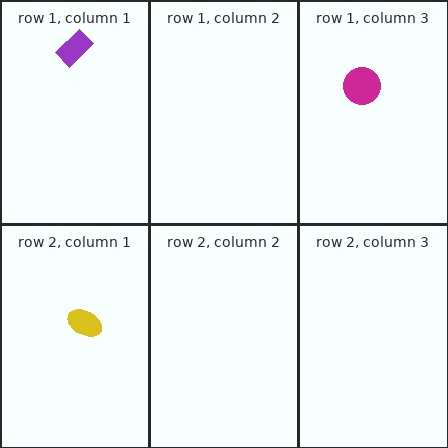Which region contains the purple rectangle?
The row 1, column 1 region.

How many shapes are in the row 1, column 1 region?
1.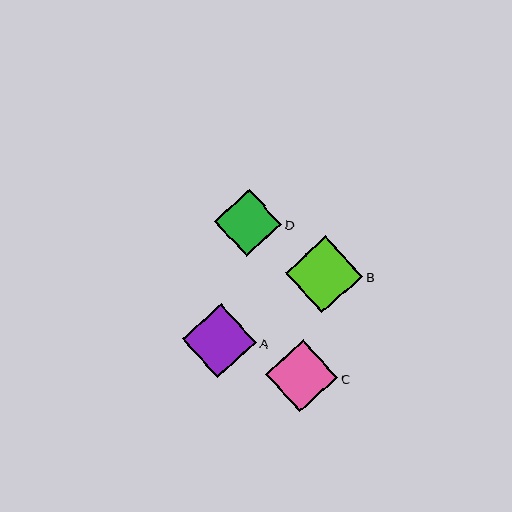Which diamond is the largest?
Diamond B is the largest with a size of approximately 78 pixels.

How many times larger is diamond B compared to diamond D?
Diamond B is approximately 1.2 times the size of diamond D.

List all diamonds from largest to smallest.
From largest to smallest: B, A, C, D.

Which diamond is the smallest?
Diamond D is the smallest with a size of approximately 67 pixels.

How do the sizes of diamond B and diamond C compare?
Diamond B and diamond C are approximately the same size.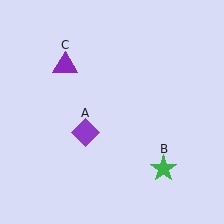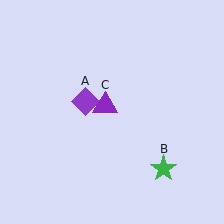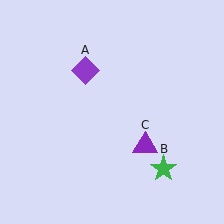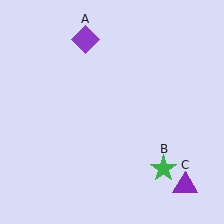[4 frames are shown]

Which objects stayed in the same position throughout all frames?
Green star (object B) remained stationary.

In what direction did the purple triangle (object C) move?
The purple triangle (object C) moved down and to the right.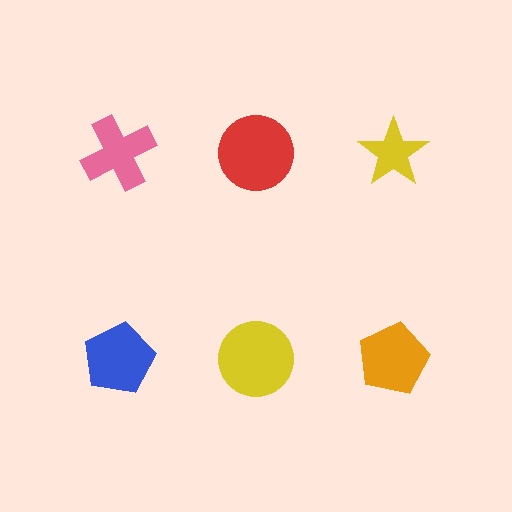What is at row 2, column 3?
An orange pentagon.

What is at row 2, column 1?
A blue pentagon.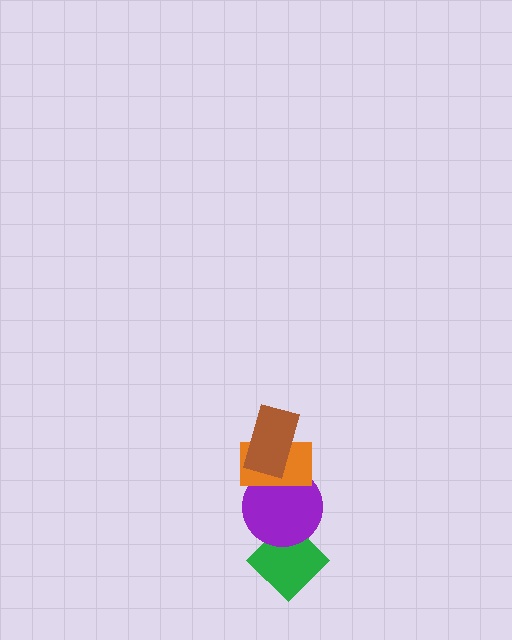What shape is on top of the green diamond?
The purple circle is on top of the green diamond.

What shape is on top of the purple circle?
The orange rectangle is on top of the purple circle.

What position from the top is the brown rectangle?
The brown rectangle is 1st from the top.